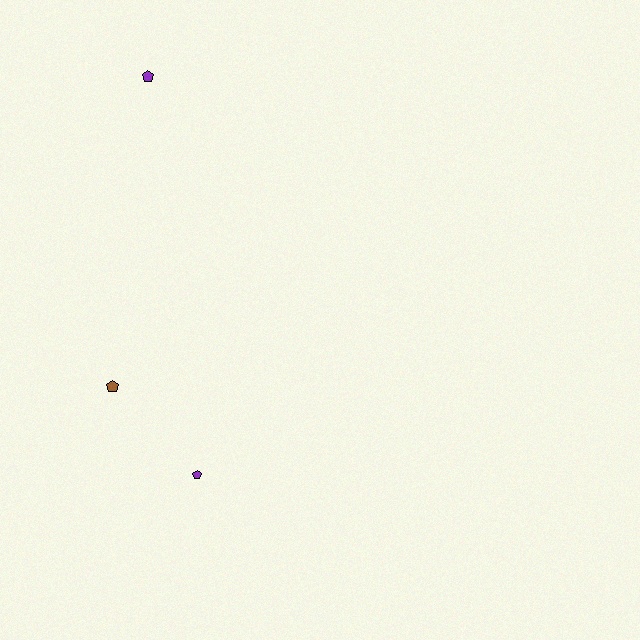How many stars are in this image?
There are no stars.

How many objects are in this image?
There are 3 objects.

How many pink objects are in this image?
There are no pink objects.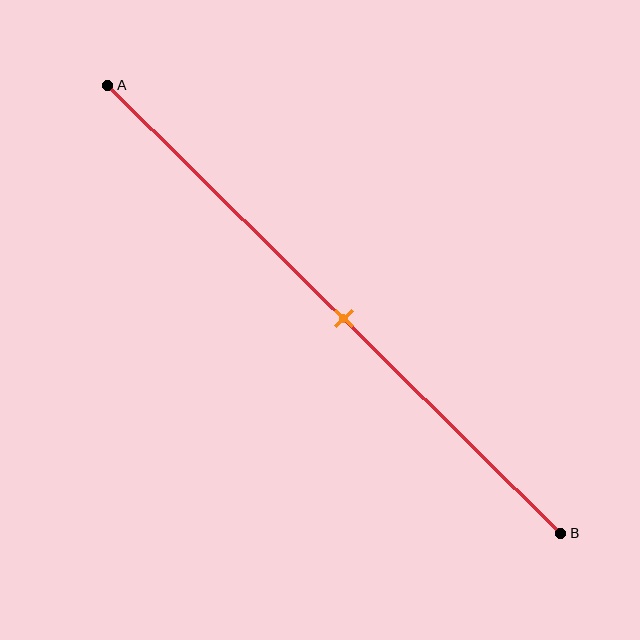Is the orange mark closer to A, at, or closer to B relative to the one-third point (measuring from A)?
The orange mark is closer to point B than the one-third point of segment AB.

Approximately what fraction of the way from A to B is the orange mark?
The orange mark is approximately 50% of the way from A to B.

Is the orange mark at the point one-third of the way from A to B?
No, the mark is at about 50% from A, not at the 33% one-third point.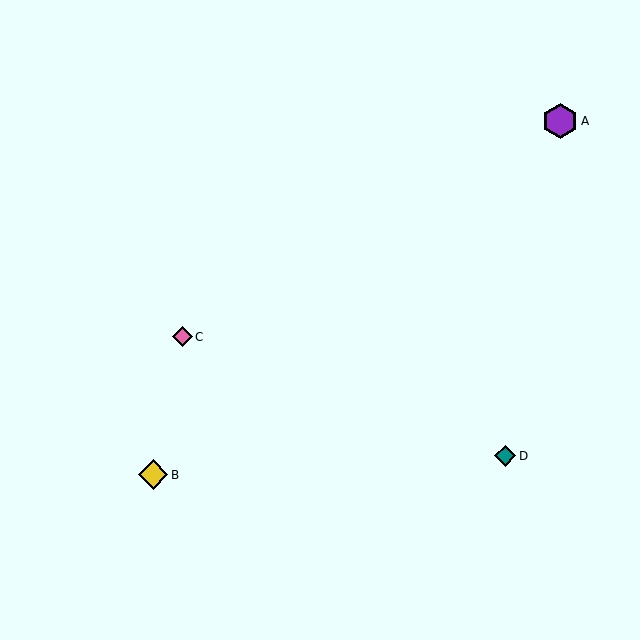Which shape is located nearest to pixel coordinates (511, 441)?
The teal diamond (labeled D) at (505, 456) is nearest to that location.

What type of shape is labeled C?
Shape C is a pink diamond.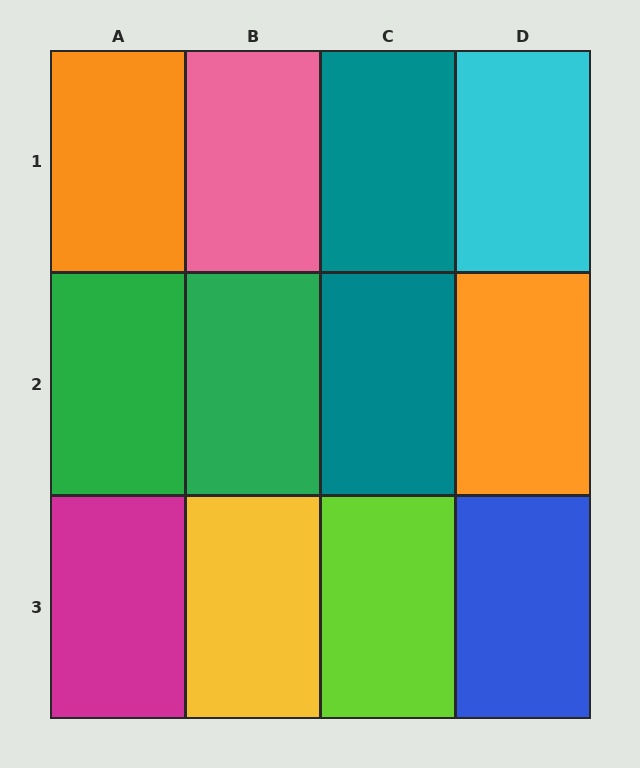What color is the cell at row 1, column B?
Pink.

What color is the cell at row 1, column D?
Cyan.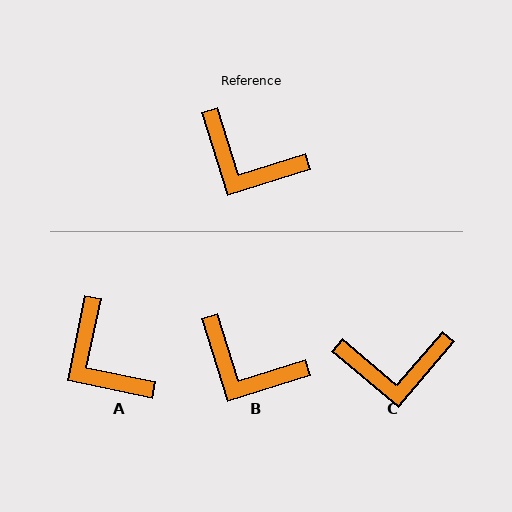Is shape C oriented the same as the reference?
No, it is off by about 32 degrees.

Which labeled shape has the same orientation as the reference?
B.